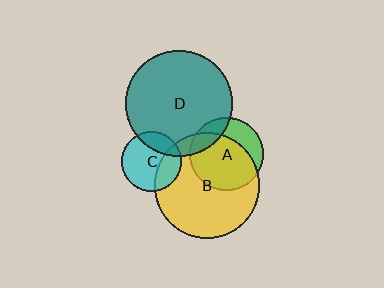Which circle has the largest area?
Circle D (teal).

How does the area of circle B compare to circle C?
Approximately 3.2 times.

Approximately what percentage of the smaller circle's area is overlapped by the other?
Approximately 70%.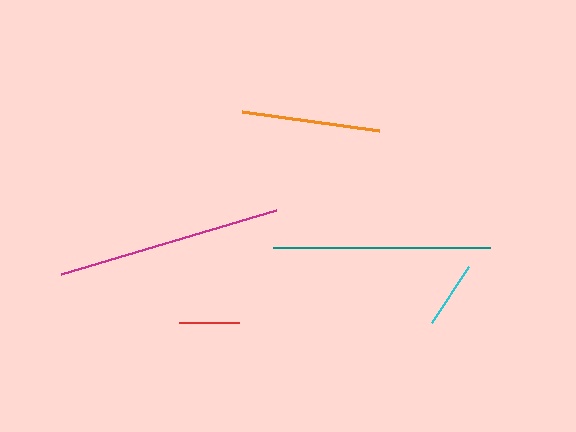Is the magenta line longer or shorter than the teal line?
The magenta line is longer than the teal line.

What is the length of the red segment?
The red segment is approximately 61 pixels long.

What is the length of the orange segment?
The orange segment is approximately 139 pixels long.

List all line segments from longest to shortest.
From longest to shortest: magenta, teal, orange, cyan, red.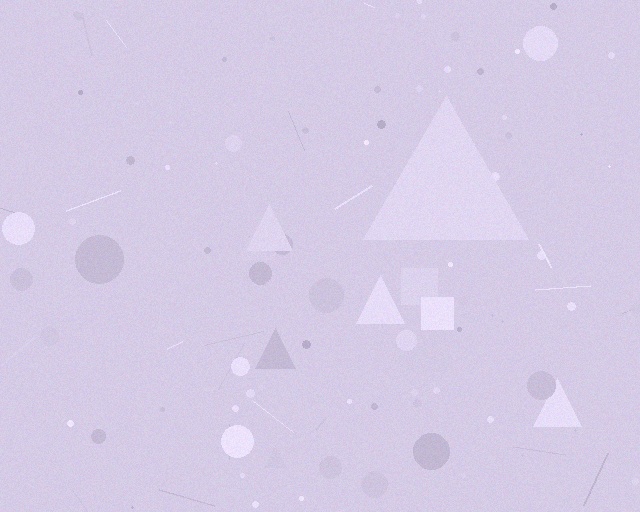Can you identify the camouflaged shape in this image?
The camouflaged shape is a triangle.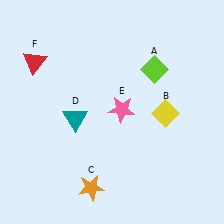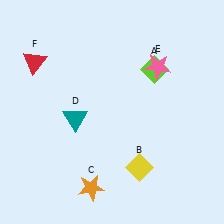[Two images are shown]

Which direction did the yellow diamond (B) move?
The yellow diamond (B) moved down.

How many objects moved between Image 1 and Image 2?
2 objects moved between the two images.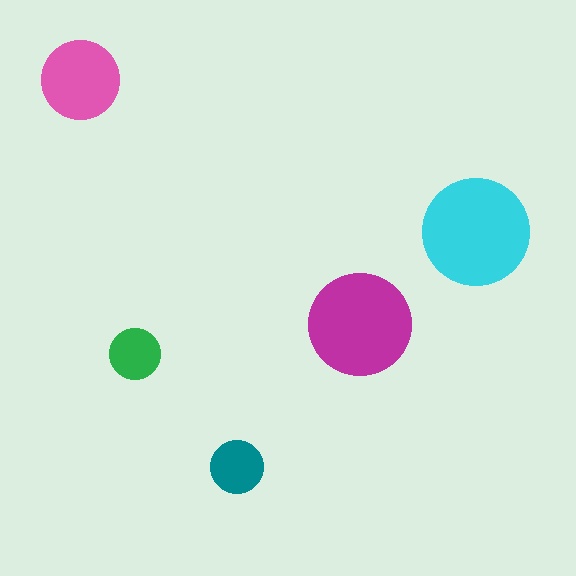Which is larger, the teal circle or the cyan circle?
The cyan one.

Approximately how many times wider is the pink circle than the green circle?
About 1.5 times wider.